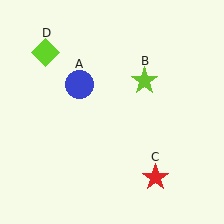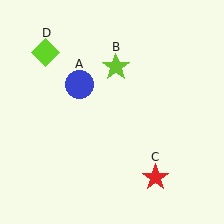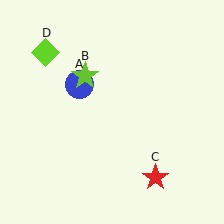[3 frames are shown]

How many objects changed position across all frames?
1 object changed position: lime star (object B).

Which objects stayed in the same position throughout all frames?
Blue circle (object A) and red star (object C) and lime diamond (object D) remained stationary.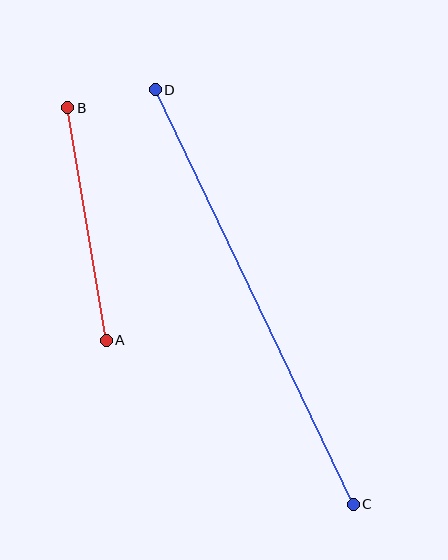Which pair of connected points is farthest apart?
Points C and D are farthest apart.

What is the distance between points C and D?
The distance is approximately 459 pixels.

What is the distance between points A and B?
The distance is approximately 236 pixels.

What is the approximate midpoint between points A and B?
The midpoint is at approximately (87, 224) pixels.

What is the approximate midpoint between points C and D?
The midpoint is at approximately (254, 297) pixels.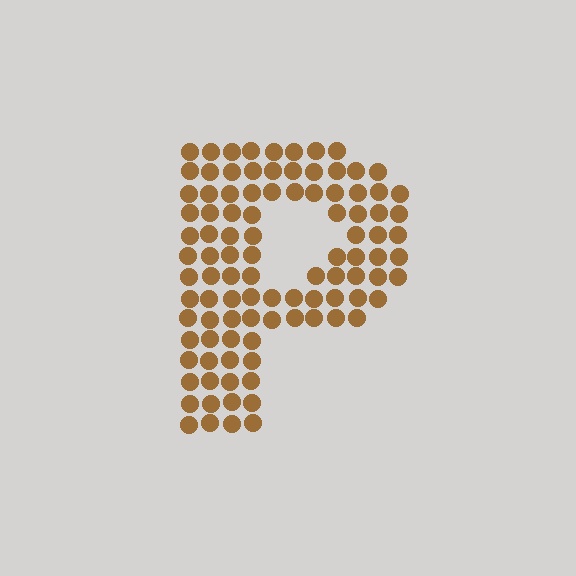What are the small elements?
The small elements are circles.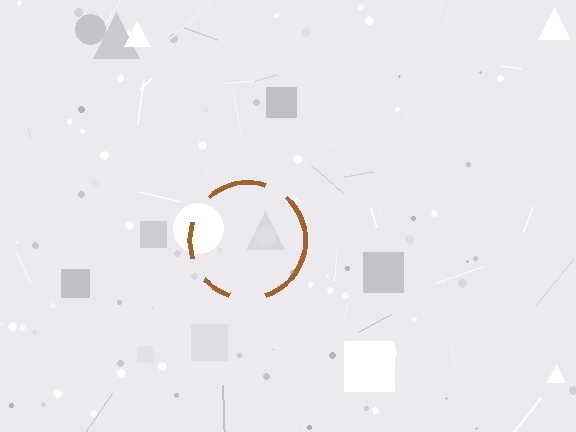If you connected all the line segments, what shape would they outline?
They would outline a circle.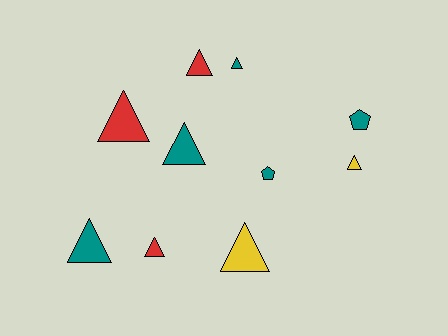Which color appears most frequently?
Teal, with 5 objects.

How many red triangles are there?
There are 3 red triangles.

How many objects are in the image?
There are 10 objects.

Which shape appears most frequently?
Triangle, with 8 objects.